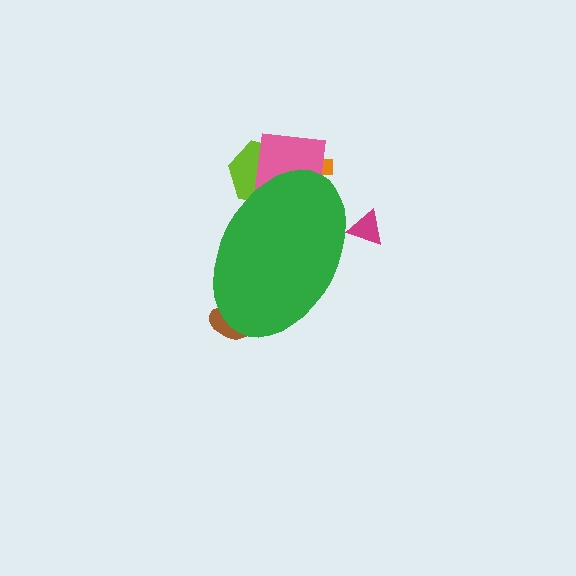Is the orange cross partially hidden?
Yes, the orange cross is partially hidden behind the green ellipse.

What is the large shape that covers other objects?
A green ellipse.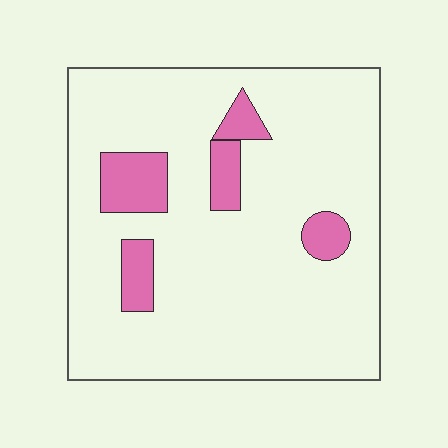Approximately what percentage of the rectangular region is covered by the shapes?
Approximately 15%.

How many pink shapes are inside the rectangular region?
5.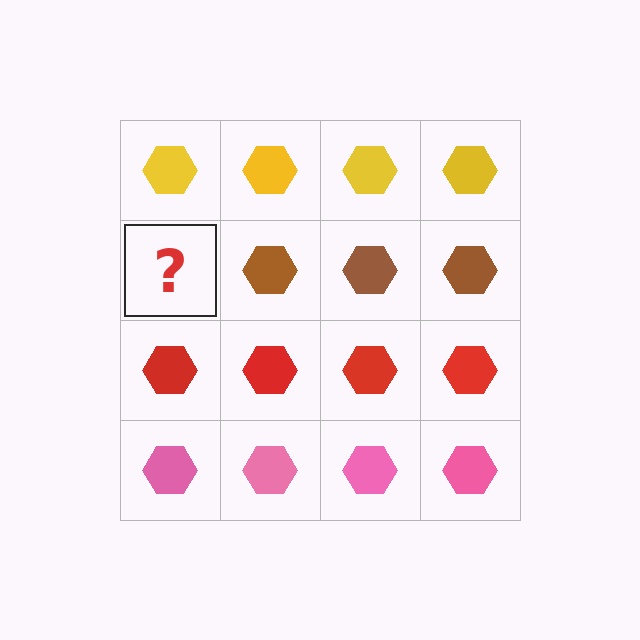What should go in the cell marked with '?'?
The missing cell should contain a brown hexagon.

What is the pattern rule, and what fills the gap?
The rule is that each row has a consistent color. The gap should be filled with a brown hexagon.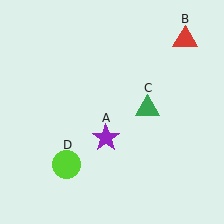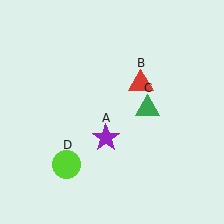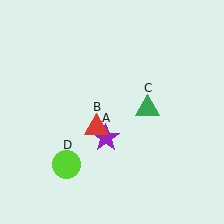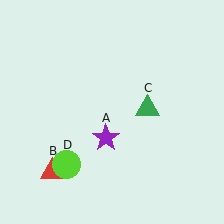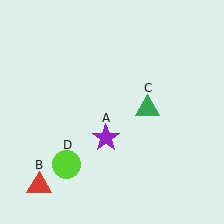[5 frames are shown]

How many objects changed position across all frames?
1 object changed position: red triangle (object B).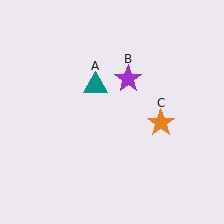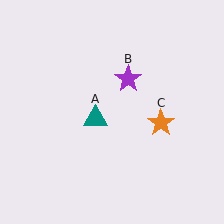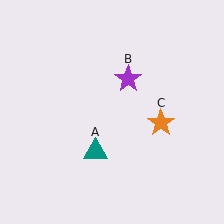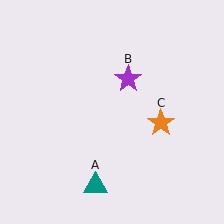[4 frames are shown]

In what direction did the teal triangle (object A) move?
The teal triangle (object A) moved down.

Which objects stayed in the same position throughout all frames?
Purple star (object B) and orange star (object C) remained stationary.